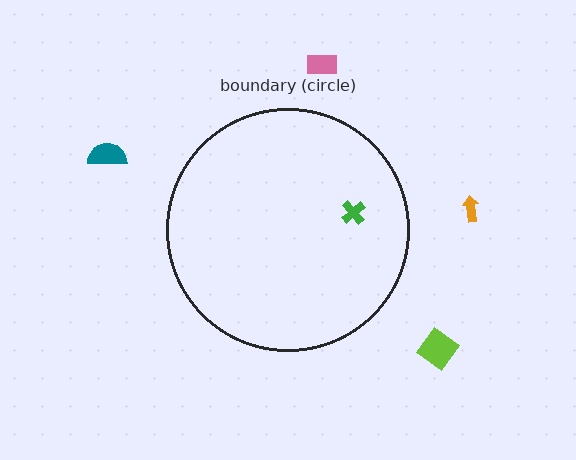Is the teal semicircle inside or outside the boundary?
Outside.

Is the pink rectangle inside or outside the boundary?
Outside.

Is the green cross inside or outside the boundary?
Inside.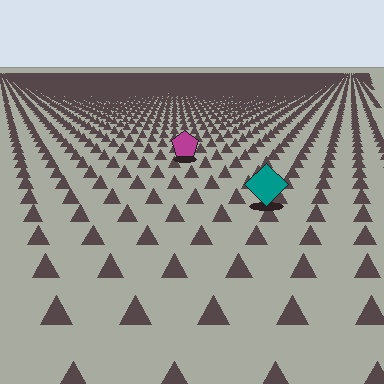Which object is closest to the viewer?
The teal diamond is closest. The texture marks near it are larger and more spread out.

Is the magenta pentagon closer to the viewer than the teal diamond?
No. The teal diamond is closer — you can tell from the texture gradient: the ground texture is coarser near it.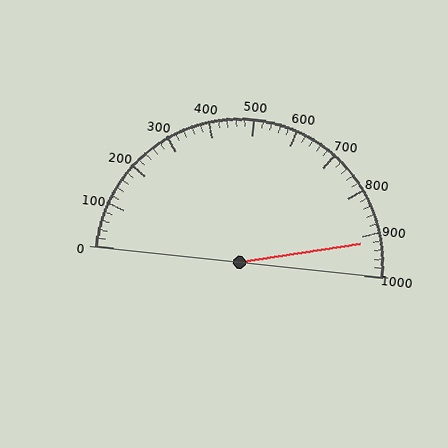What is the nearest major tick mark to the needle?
The nearest major tick mark is 900.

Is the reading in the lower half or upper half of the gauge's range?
The reading is in the upper half of the range (0 to 1000).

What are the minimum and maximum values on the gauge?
The gauge ranges from 0 to 1000.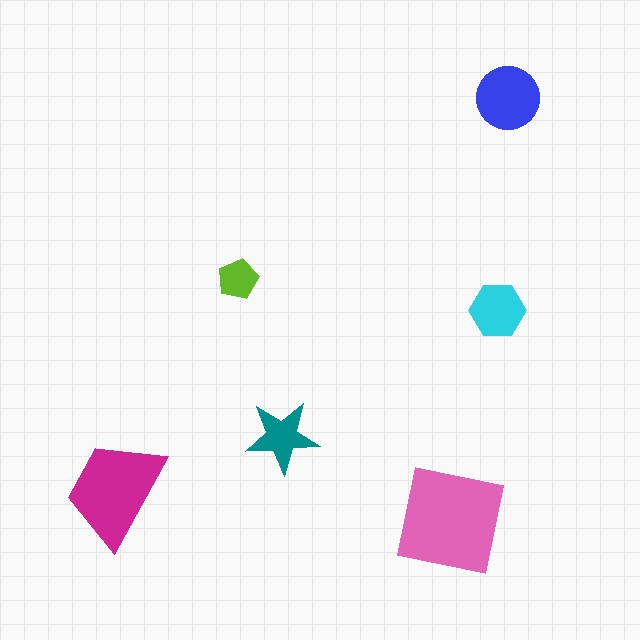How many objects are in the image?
There are 6 objects in the image.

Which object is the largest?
The pink square.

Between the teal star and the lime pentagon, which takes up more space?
The teal star.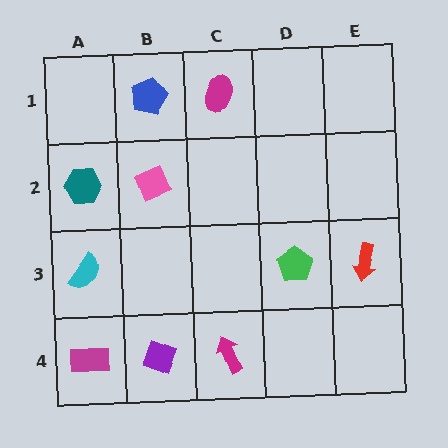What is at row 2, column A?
A teal hexagon.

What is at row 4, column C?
A magenta arrow.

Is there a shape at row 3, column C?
No, that cell is empty.